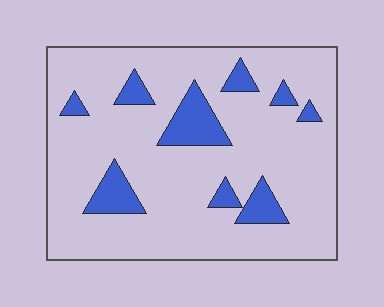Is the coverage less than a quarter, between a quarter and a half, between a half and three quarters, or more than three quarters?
Less than a quarter.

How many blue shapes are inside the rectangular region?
9.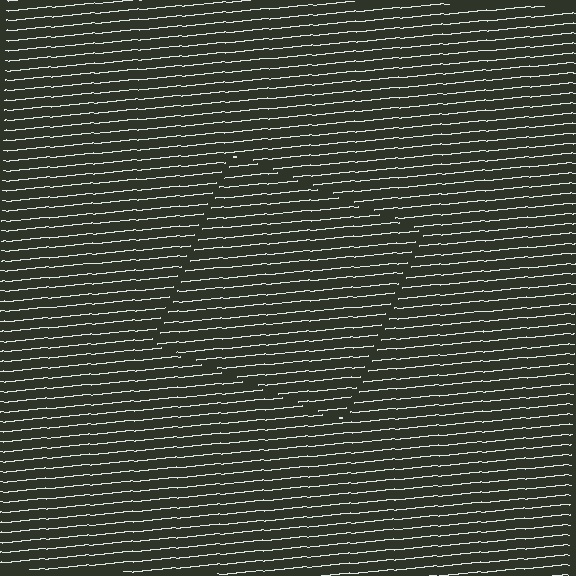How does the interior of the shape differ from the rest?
The interior of the shape contains the same grating, shifted by half a period — the contour is defined by the phase discontinuity where line-ends from the inner and outer gratings abut.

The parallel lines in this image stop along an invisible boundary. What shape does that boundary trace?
An illusory square. The interior of the shape contains the same grating, shifted by half a period — the contour is defined by the phase discontinuity where line-ends from the inner and outer gratings abut.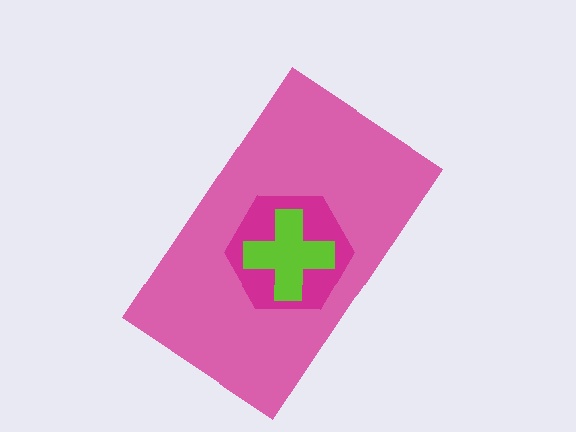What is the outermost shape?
The pink rectangle.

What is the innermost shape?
The lime cross.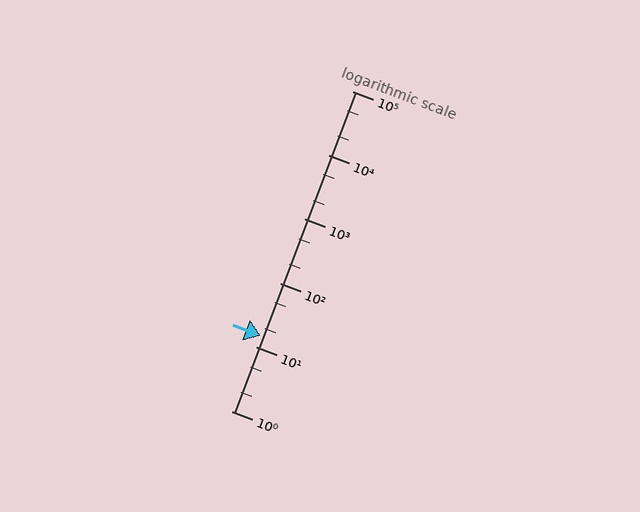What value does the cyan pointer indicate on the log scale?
The pointer indicates approximately 15.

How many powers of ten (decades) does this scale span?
The scale spans 5 decades, from 1 to 100000.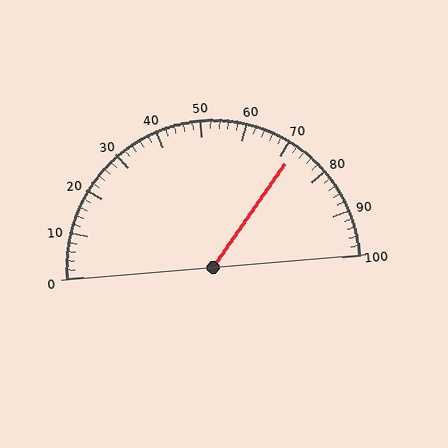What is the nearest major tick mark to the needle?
The nearest major tick mark is 70.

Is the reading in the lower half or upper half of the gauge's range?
The reading is in the upper half of the range (0 to 100).